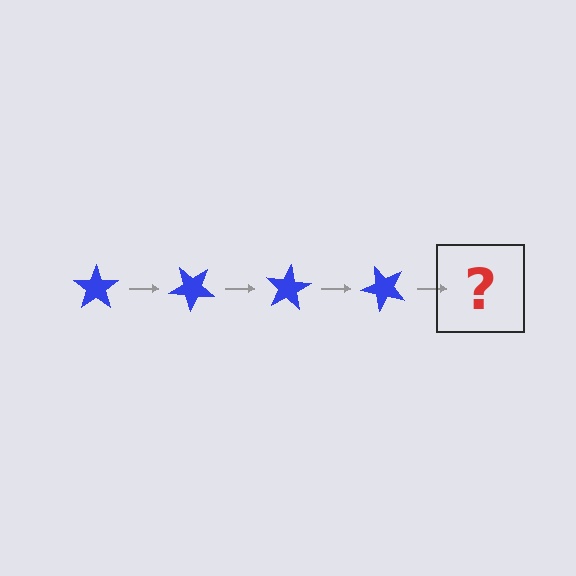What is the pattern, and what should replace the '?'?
The pattern is that the star rotates 40 degrees each step. The '?' should be a blue star rotated 160 degrees.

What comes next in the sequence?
The next element should be a blue star rotated 160 degrees.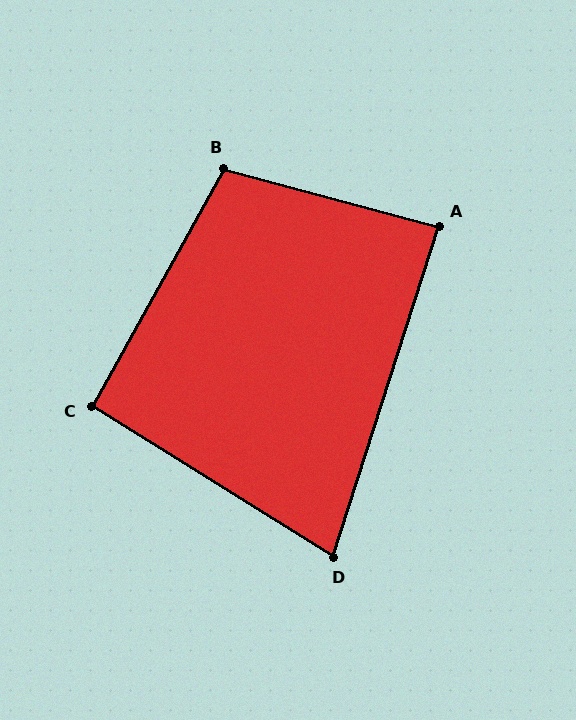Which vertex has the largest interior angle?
B, at approximately 104 degrees.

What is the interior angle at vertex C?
Approximately 93 degrees (approximately right).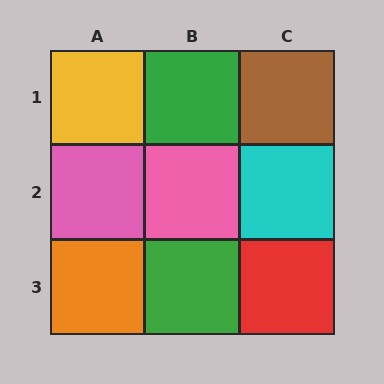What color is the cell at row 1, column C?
Brown.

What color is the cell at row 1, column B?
Green.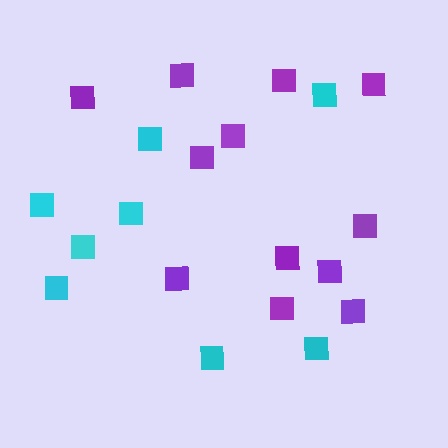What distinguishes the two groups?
There are 2 groups: one group of cyan squares (8) and one group of purple squares (12).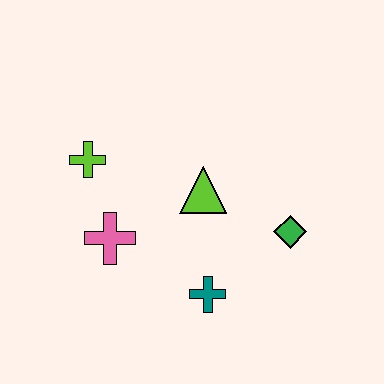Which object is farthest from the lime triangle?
The lime cross is farthest from the lime triangle.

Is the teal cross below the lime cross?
Yes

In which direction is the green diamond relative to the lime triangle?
The green diamond is to the right of the lime triangle.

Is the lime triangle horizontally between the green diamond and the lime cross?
Yes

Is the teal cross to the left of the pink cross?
No